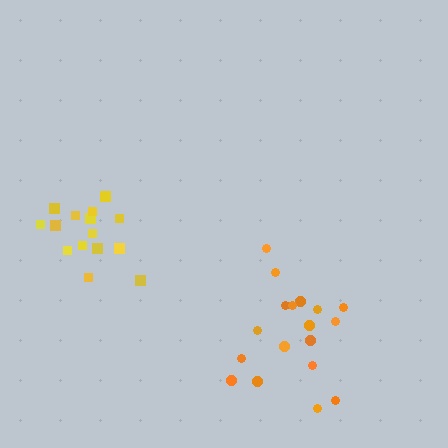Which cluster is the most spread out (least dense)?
Orange.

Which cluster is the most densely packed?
Yellow.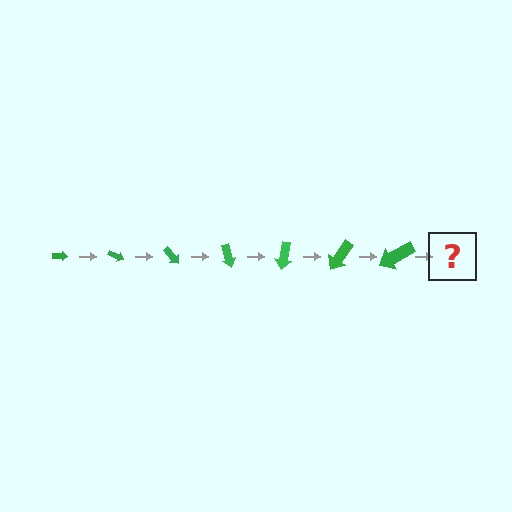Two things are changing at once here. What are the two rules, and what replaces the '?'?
The two rules are that the arrow grows larger each step and it rotates 25 degrees each step. The '?' should be an arrow, larger than the previous one and rotated 175 degrees from the start.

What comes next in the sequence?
The next element should be an arrow, larger than the previous one and rotated 175 degrees from the start.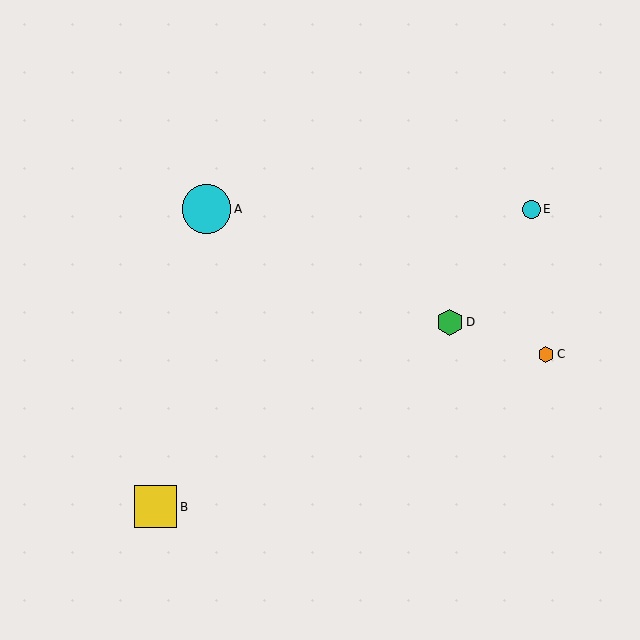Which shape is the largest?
The cyan circle (labeled A) is the largest.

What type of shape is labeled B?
Shape B is a yellow square.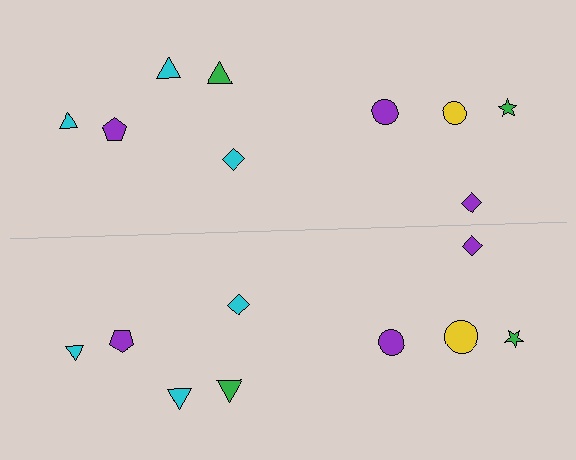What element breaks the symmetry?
The yellow circle on the bottom side has a different size than its mirror counterpart.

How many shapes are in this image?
There are 18 shapes in this image.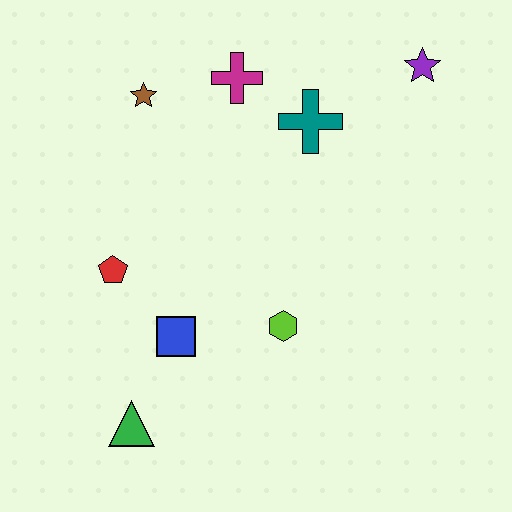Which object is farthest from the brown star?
The green triangle is farthest from the brown star.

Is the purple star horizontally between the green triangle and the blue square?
No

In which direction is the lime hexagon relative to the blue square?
The lime hexagon is to the right of the blue square.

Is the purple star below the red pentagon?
No